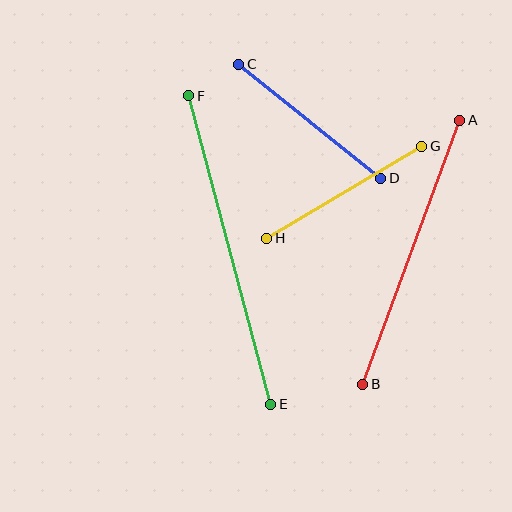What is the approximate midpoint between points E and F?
The midpoint is at approximately (230, 250) pixels.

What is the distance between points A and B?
The distance is approximately 281 pixels.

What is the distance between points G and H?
The distance is approximately 180 pixels.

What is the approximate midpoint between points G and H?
The midpoint is at approximately (344, 192) pixels.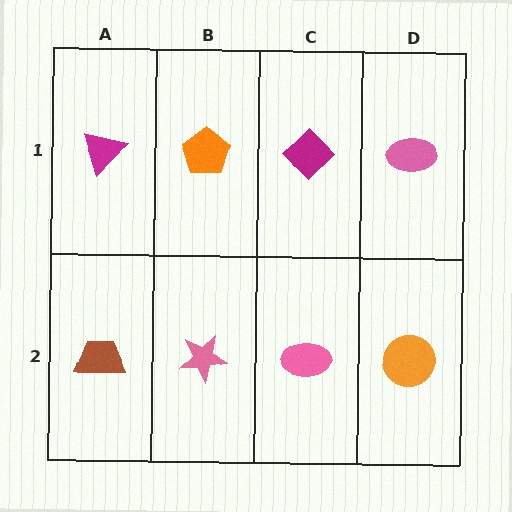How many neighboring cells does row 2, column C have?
3.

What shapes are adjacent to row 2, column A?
A magenta triangle (row 1, column A), a pink star (row 2, column B).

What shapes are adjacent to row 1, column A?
A brown trapezoid (row 2, column A), an orange pentagon (row 1, column B).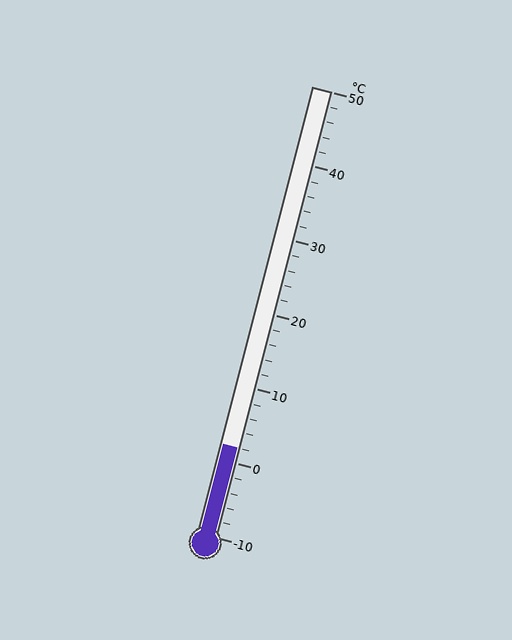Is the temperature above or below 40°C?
The temperature is below 40°C.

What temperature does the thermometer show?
The thermometer shows approximately 2°C.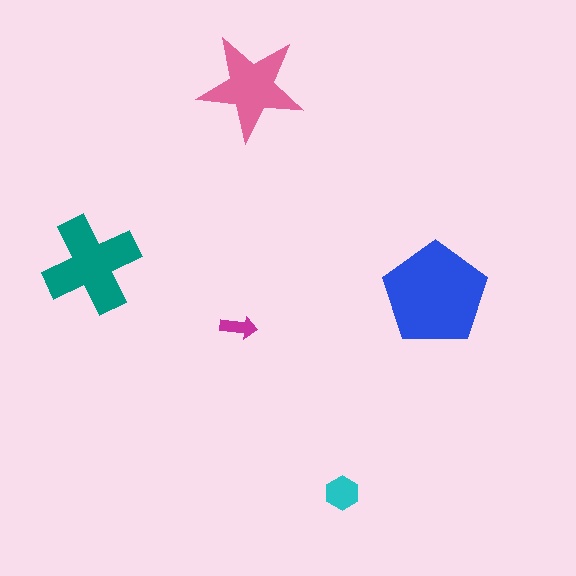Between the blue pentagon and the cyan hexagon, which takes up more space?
The blue pentagon.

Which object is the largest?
The blue pentagon.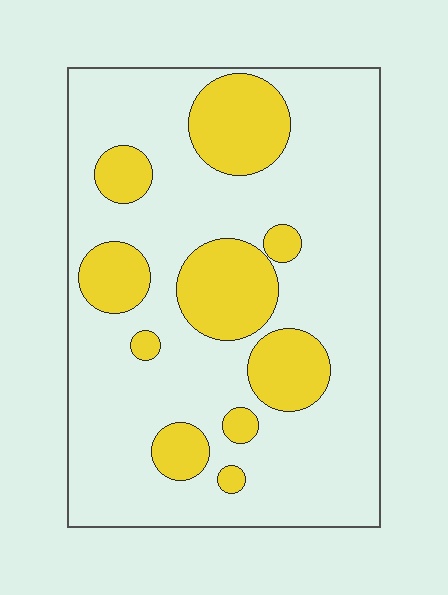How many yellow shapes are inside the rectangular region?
10.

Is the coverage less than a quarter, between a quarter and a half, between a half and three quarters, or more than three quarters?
Less than a quarter.